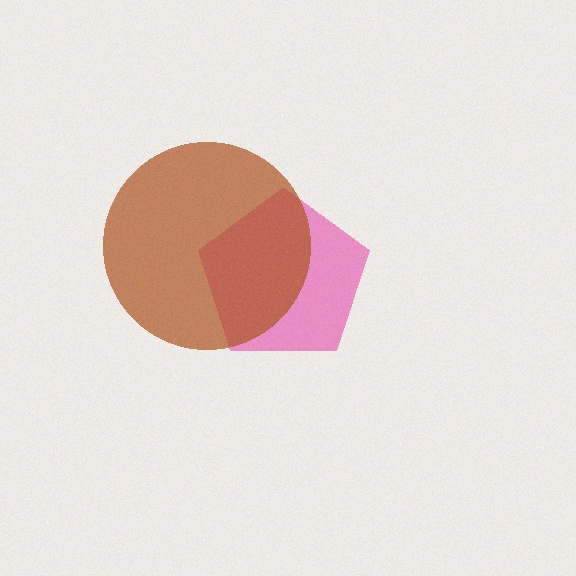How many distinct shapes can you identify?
There are 2 distinct shapes: a pink pentagon, a brown circle.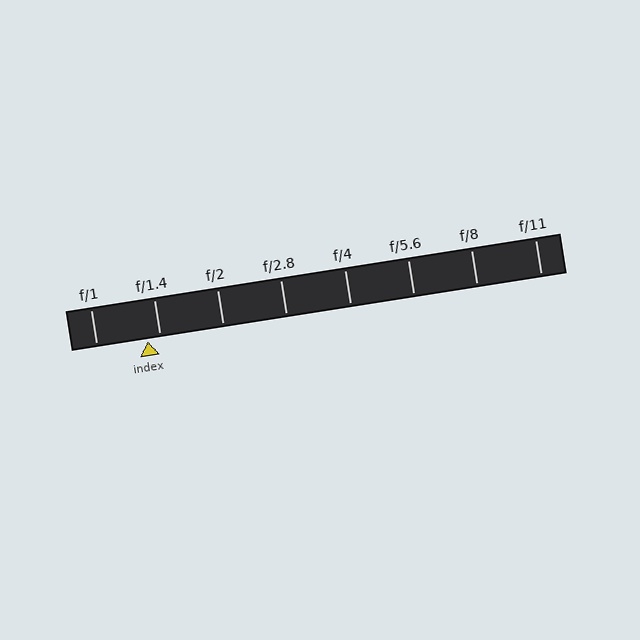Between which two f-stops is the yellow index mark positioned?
The index mark is between f/1 and f/1.4.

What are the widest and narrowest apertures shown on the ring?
The widest aperture shown is f/1 and the narrowest is f/11.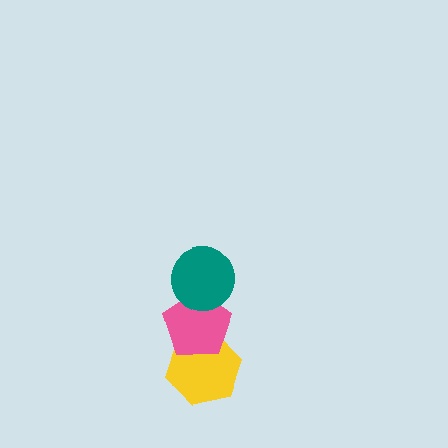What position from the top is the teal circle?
The teal circle is 1st from the top.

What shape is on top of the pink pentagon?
The teal circle is on top of the pink pentagon.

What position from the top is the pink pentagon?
The pink pentagon is 2nd from the top.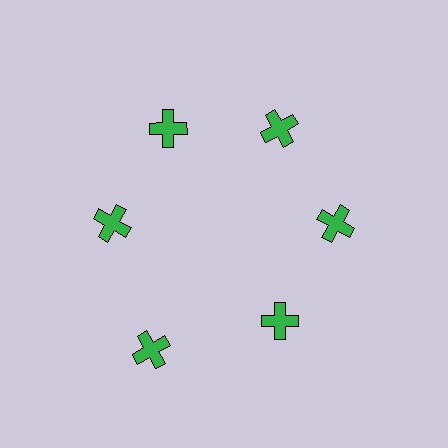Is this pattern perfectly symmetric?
No. The 6 green crosses are arranged in a ring, but one element near the 7 o'clock position is pushed outward from the center, breaking the 6-fold rotational symmetry.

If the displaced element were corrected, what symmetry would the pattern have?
It would have 6-fold rotational symmetry — the pattern would map onto itself every 60 degrees.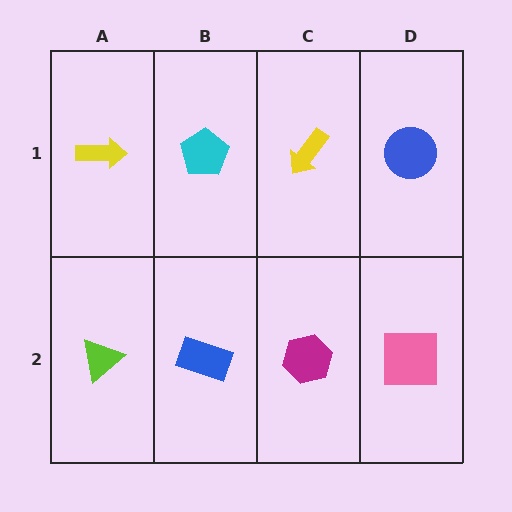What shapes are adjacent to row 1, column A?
A lime triangle (row 2, column A), a cyan pentagon (row 1, column B).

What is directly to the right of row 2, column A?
A blue rectangle.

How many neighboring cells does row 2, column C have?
3.